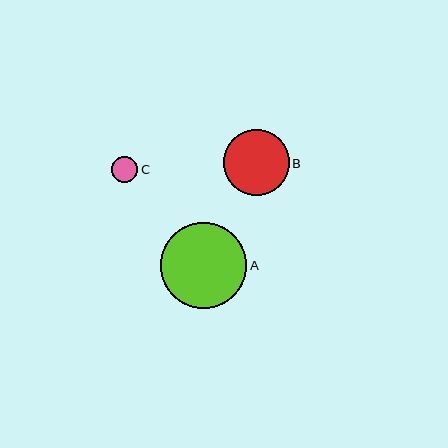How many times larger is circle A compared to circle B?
Circle A is approximately 1.3 times the size of circle B.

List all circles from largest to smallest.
From largest to smallest: A, B, C.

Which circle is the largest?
Circle A is the largest with a size of approximately 86 pixels.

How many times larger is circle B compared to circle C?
Circle B is approximately 2.6 times the size of circle C.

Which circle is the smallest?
Circle C is the smallest with a size of approximately 26 pixels.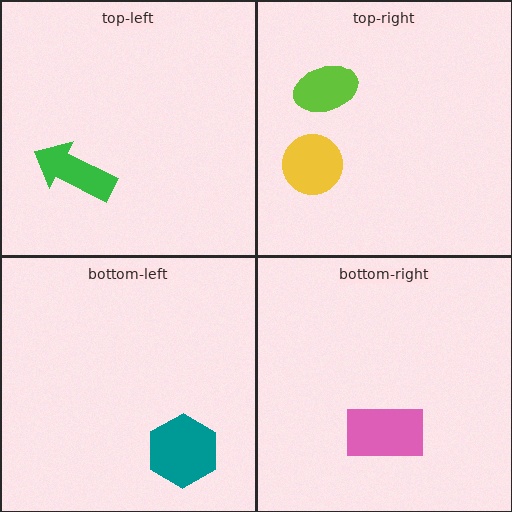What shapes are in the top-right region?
The lime ellipse, the yellow circle.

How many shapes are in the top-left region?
1.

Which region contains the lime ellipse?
The top-right region.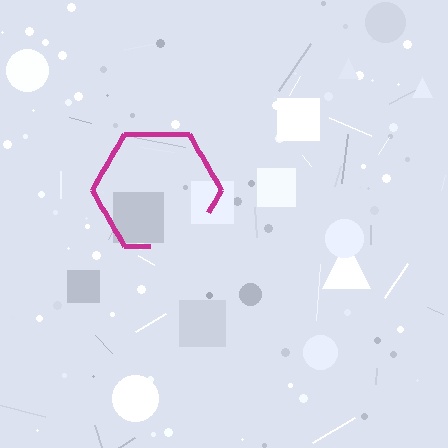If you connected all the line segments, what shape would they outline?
They would outline a hexagon.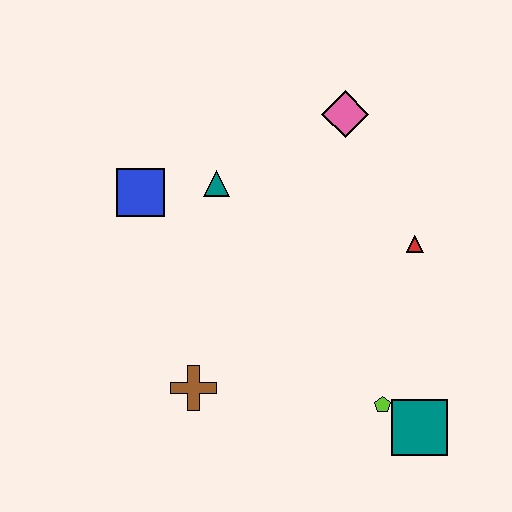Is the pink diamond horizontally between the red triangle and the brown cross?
Yes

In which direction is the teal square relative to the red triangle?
The teal square is below the red triangle.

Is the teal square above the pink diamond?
No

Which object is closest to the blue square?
The teal triangle is closest to the blue square.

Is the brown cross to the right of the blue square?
Yes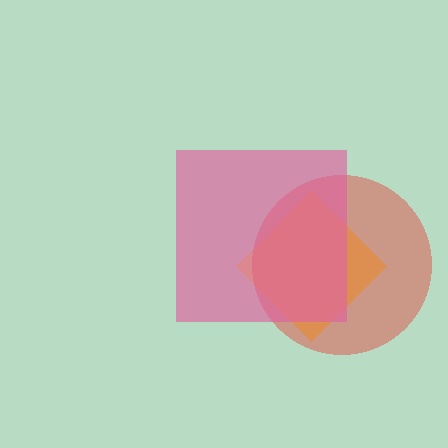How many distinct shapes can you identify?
There are 3 distinct shapes: a yellow diamond, a red circle, a pink square.